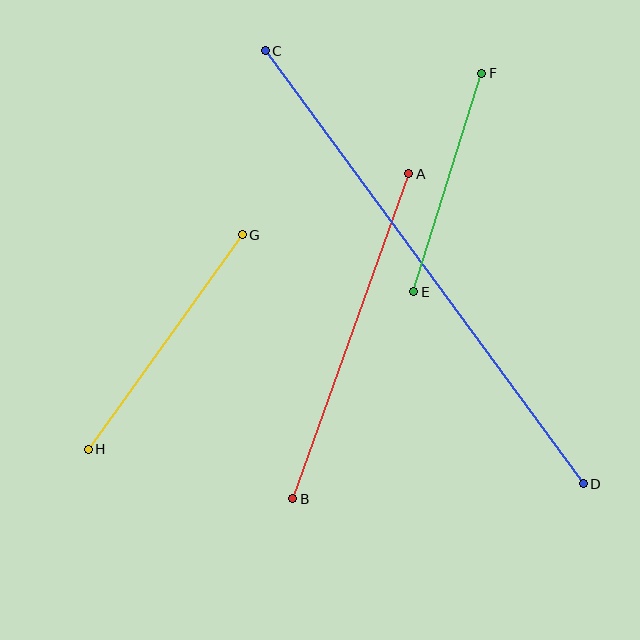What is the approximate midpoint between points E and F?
The midpoint is at approximately (448, 182) pixels.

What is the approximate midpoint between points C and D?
The midpoint is at approximately (424, 267) pixels.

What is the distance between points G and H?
The distance is approximately 264 pixels.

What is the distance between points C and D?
The distance is approximately 537 pixels.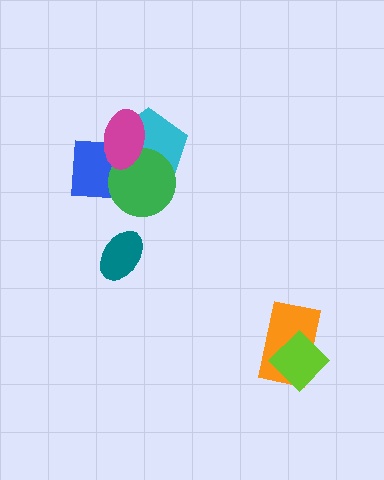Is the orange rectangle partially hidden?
Yes, it is partially covered by another shape.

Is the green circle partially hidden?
Yes, it is partially covered by another shape.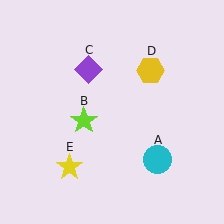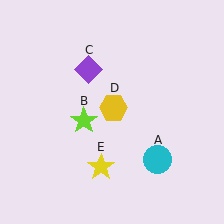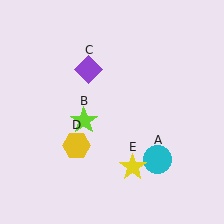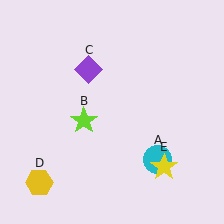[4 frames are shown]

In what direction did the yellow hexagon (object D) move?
The yellow hexagon (object D) moved down and to the left.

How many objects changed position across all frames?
2 objects changed position: yellow hexagon (object D), yellow star (object E).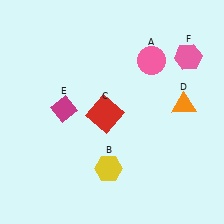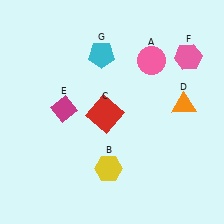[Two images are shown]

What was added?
A cyan pentagon (G) was added in Image 2.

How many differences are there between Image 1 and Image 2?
There is 1 difference between the two images.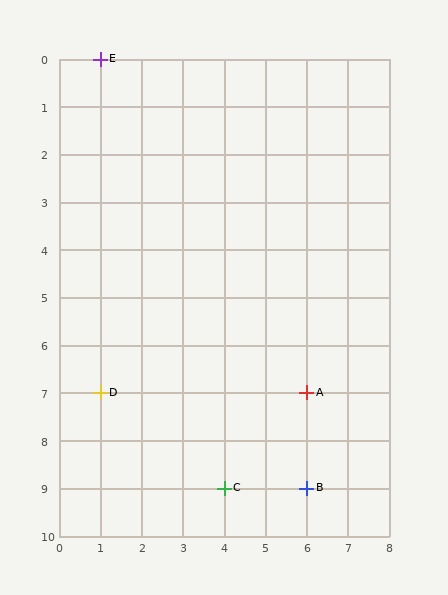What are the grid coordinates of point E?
Point E is at grid coordinates (1, 0).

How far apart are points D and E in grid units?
Points D and E are 7 rows apart.